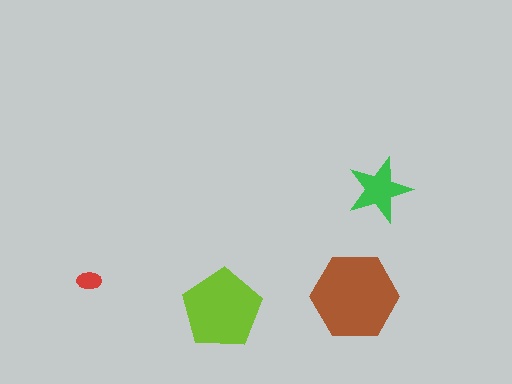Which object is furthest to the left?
The red ellipse is leftmost.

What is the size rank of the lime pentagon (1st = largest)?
2nd.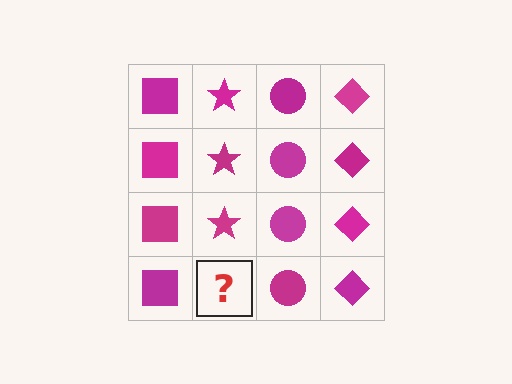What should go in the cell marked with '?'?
The missing cell should contain a magenta star.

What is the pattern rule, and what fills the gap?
The rule is that each column has a consistent shape. The gap should be filled with a magenta star.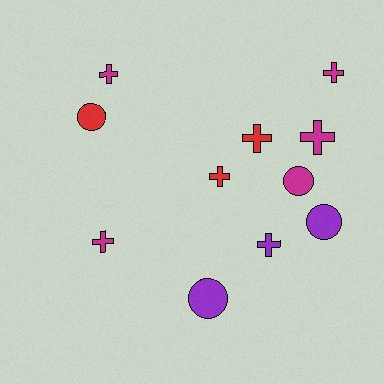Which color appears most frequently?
Magenta, with 5 objects.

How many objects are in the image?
There are 11 objects.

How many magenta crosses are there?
There are 4 magenta crosses.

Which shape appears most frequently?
Cross, with 7 objects.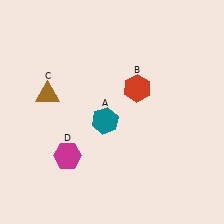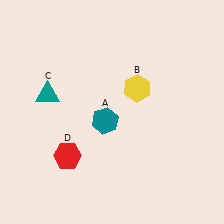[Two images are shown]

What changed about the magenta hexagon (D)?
In Image 1, D is magenta. In Image 2, it changed to red.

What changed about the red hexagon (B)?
In Image 1, B is red. In Image 2, it changed to yellow.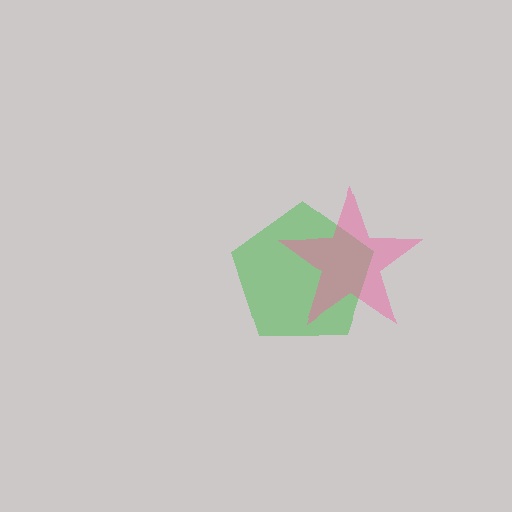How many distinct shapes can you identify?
There are 2 distinct shapes: a green pentagon, a pink star.